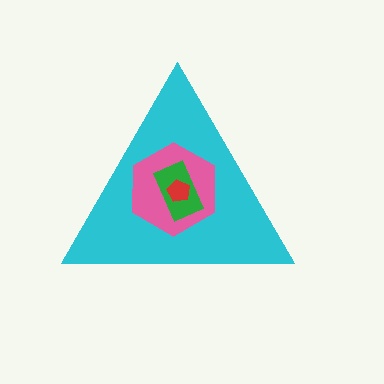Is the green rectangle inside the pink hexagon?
Yes.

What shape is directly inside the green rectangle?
The red pentagon.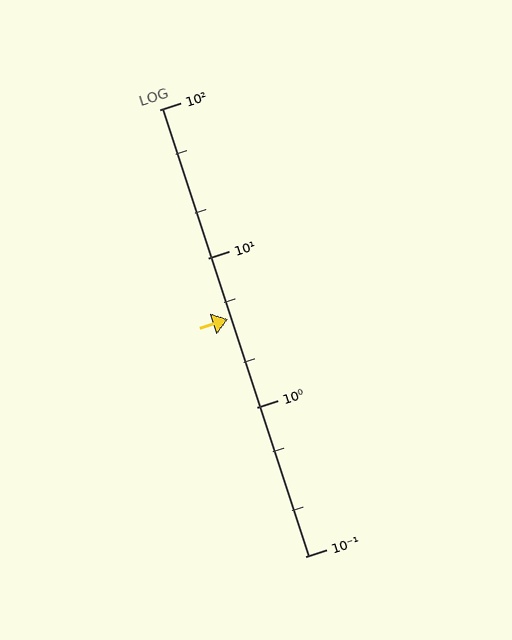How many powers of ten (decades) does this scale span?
The scale spans 3 decades, from 0.1 to 100.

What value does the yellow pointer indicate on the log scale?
The pointer indicates approximately 3.9.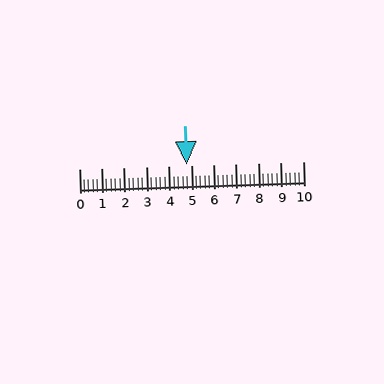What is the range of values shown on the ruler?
The ruler shows values from 0 to 10.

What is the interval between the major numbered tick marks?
The major tick marks are spaced 1 units apart.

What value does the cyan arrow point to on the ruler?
The cyan arrow points to approximately 4.8.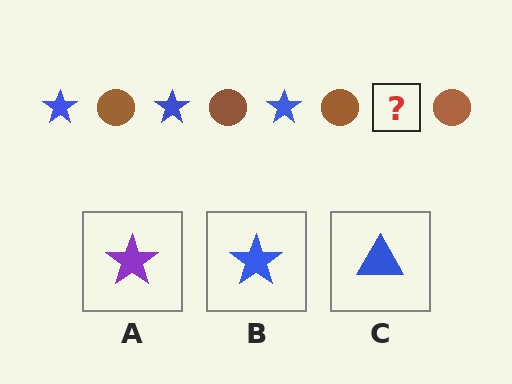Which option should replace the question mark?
Option B.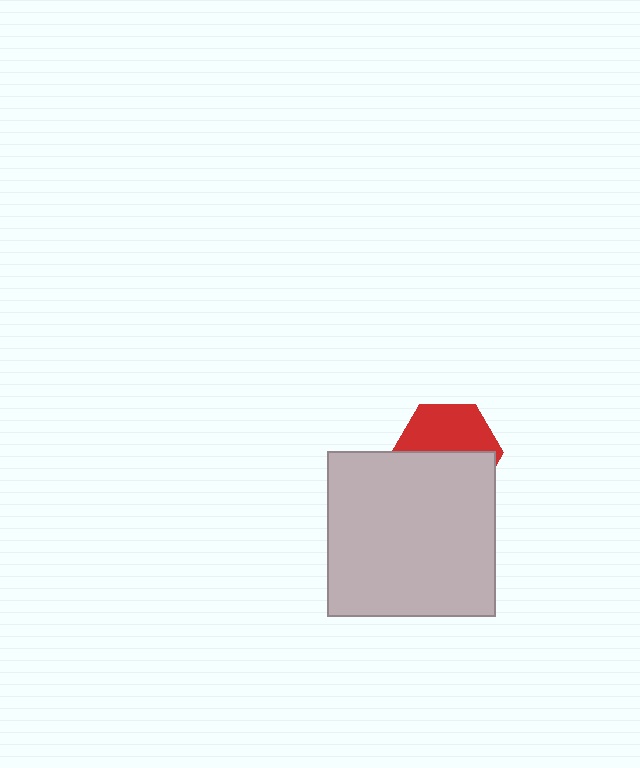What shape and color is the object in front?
The object in front is a light gray rectangle.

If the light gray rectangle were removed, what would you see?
You would see the complete red hexagon.